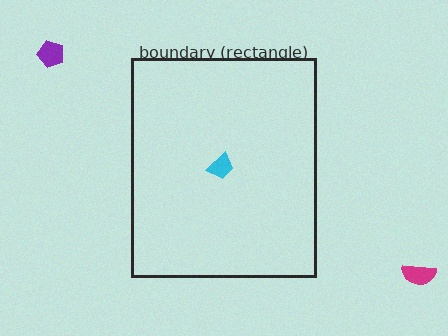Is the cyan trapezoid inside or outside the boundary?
Inside.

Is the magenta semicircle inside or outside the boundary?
Outside.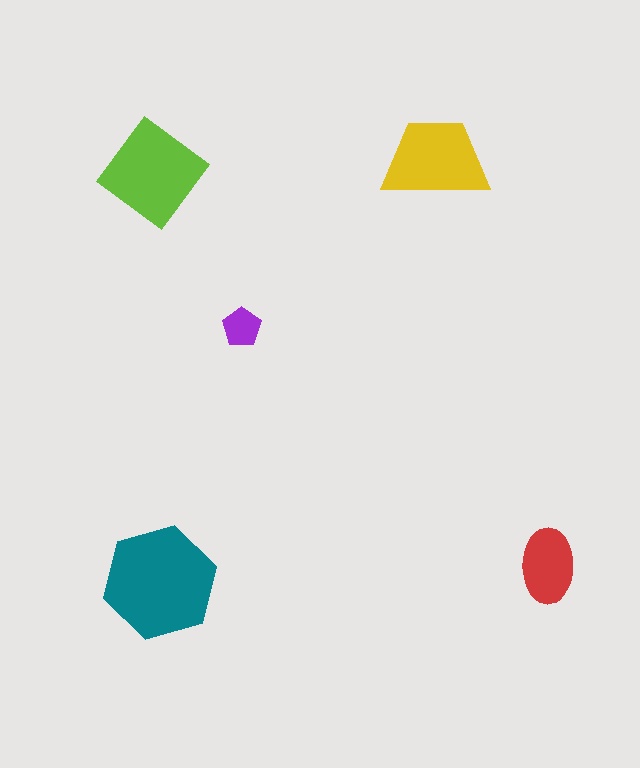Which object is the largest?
The teal hexagon.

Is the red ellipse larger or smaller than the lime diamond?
Smaller.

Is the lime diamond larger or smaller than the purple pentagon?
Larger.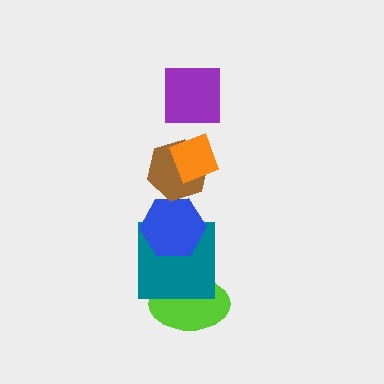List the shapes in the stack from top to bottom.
From top to bottom: the purple square, the orange diamond, the brown hexagon, the blue hexagon, the teal square, the lime ellipse.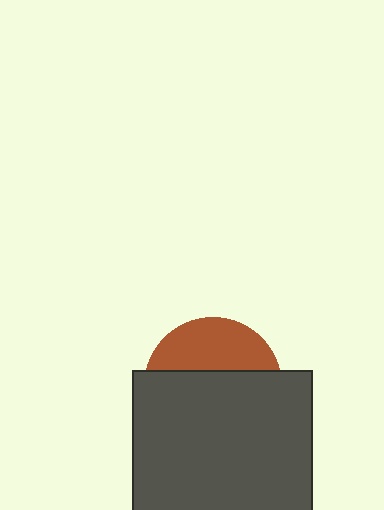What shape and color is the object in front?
The object in front is a dark gray square.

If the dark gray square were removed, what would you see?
You would see the complete brown circle.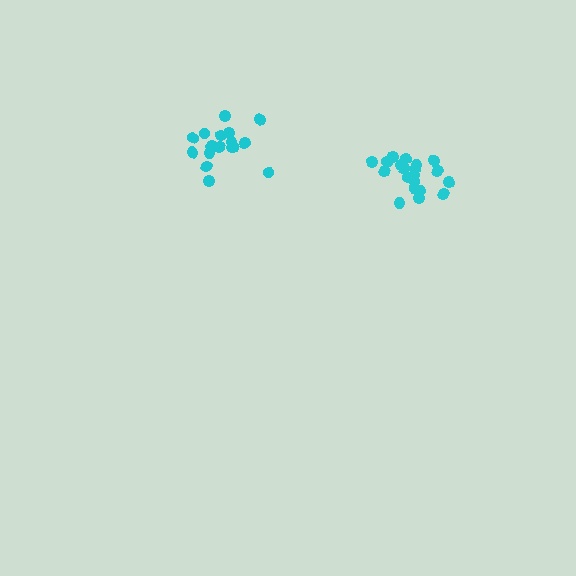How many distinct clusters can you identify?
There are 2 distinct clusters.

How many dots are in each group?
Group 1: 18 dots, Group 2: 20 dots (38 total).